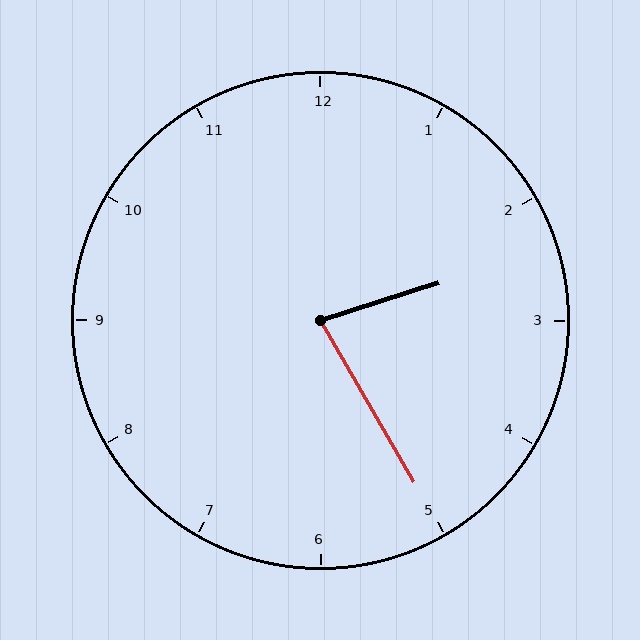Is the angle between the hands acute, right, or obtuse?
It is acute.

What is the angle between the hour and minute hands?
Approximately 78 degrees.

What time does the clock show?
2:25.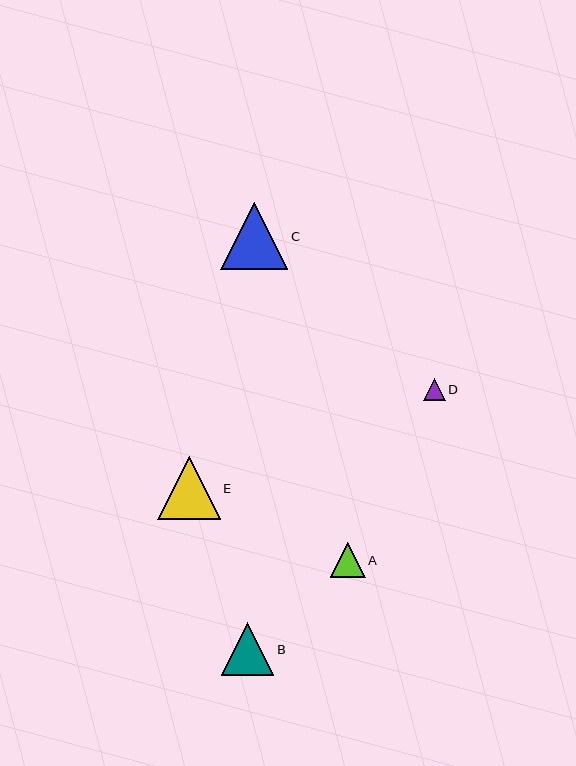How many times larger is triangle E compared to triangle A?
Triangle E is approximately 1.8 times the size of triangle A.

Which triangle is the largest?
Triangle C is the largest with a size of approximately 67 pixels.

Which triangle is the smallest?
Triangle D is the smallest with a size of approximately 22 pixels.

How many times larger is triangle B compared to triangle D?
Triangle B is approximately 2.4 times the size of triangle D.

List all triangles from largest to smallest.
From largest to smallest: C, E, B, A, D.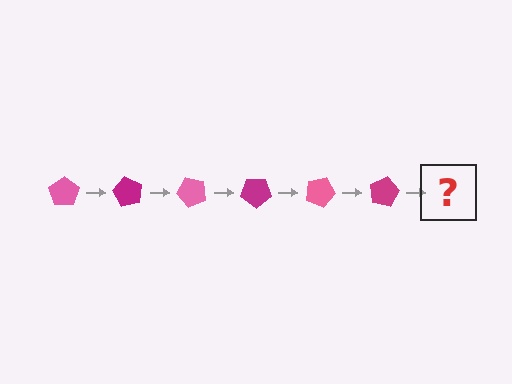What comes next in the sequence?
The next element should be a pink pentagon, rotated 360 degrees from the start.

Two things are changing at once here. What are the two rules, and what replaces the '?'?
The two rules are that it rotates 60 degrees each step and the color cycles through pink and magenta. The '?' should be a pink pentagon, rotated 360 degrees from the start.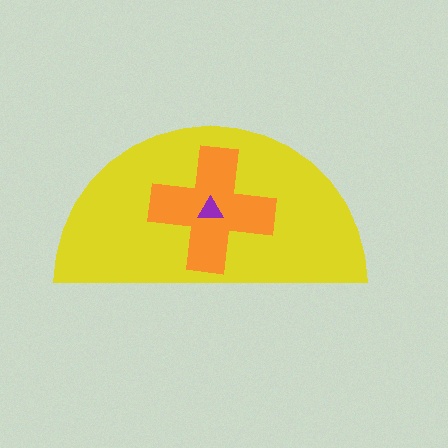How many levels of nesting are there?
3.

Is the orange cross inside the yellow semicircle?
Yes.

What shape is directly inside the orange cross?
The purple triangle.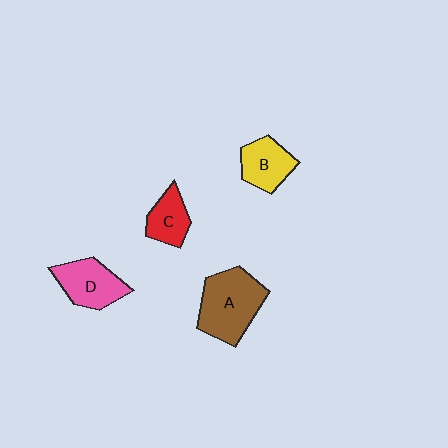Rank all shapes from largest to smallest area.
From largest to smallest: A (brown), D (pink), B (yellow), C (red).